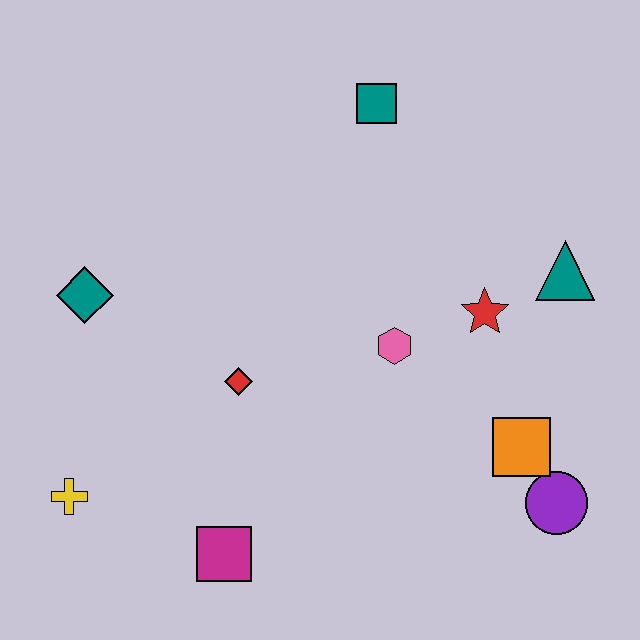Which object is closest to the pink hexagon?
The red star is closest to the pink hexagon.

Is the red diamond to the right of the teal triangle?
No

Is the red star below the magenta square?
No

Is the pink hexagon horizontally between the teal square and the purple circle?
Yes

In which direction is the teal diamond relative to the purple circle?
The teal diamond is to the left of the purple circle.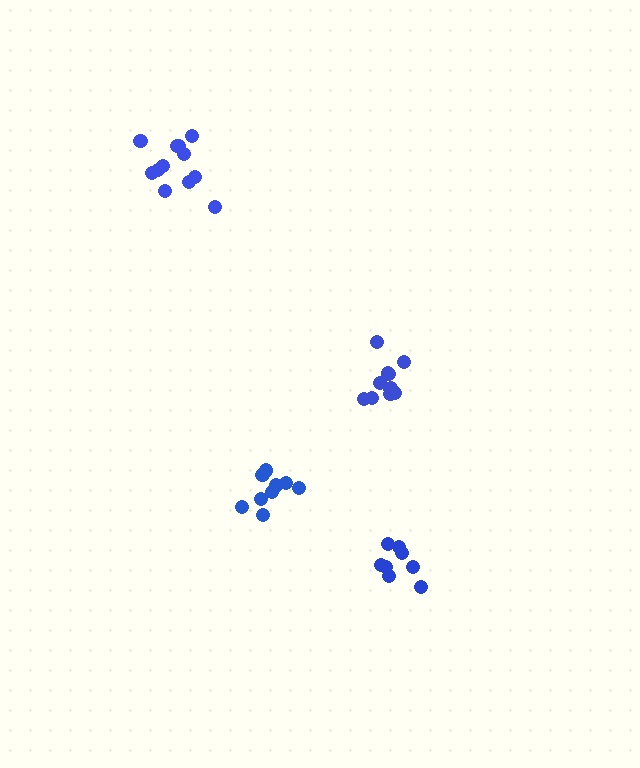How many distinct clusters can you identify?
There are 4 distinct clusters.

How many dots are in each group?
Group 1: 9 dots, Group 2: 11 dots, Group 3: 8 dots, Group 4: 12 dots (40 total).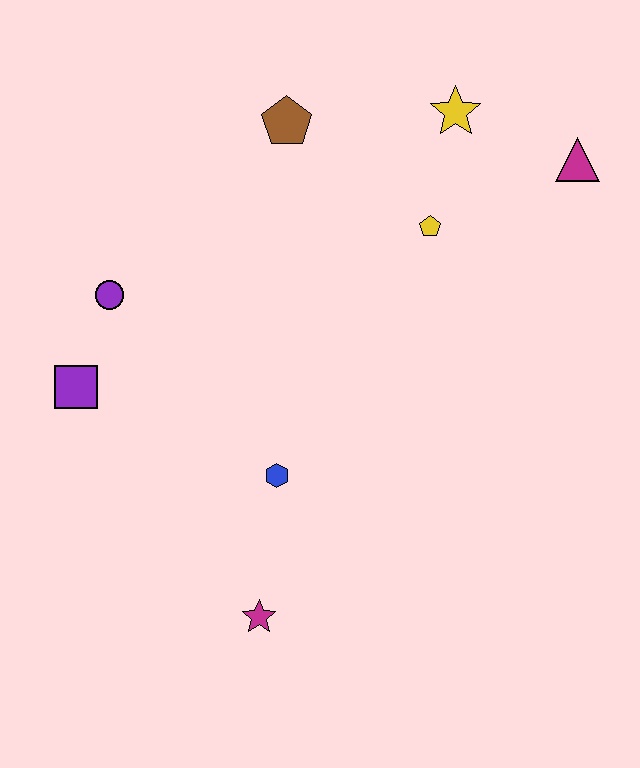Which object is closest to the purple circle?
The purple square is closest to the purple circle.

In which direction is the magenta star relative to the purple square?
The magenta star is below the purple square.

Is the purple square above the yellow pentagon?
No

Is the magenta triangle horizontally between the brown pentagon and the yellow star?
No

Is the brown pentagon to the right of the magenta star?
Yes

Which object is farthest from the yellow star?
The magenta star is farthest from the yellow star.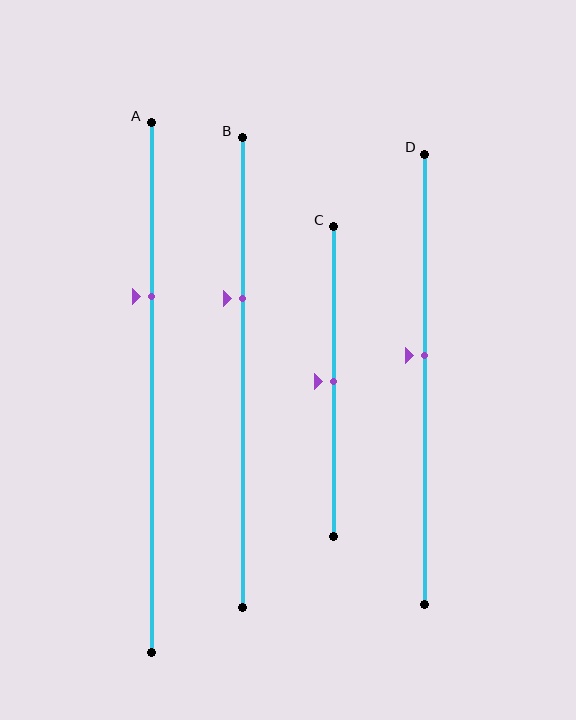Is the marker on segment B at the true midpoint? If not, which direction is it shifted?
No, the marker on segment B is shifted upward by about 16% of the segment length.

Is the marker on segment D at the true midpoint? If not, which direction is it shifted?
No, the marker on segment D is shifted upward by about 5% of the segment length.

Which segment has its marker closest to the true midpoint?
Segment C has its marker closest to the true midpoint.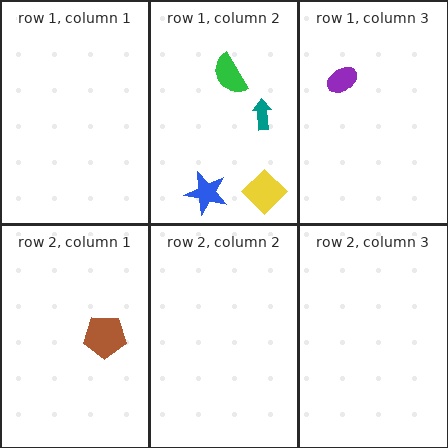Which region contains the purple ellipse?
The row 1, column 3 region.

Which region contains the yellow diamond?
The row 1, column 2 region.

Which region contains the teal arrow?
The row 1, column 2 region.